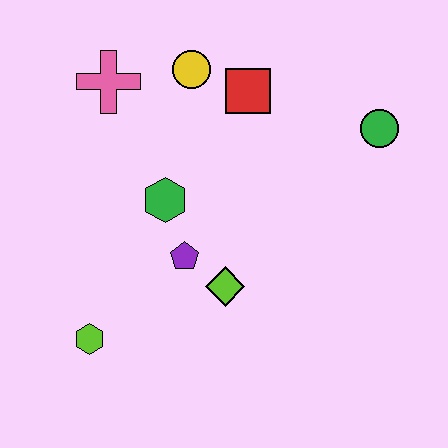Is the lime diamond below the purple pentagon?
Yes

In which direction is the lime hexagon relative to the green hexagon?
The lime hexagon is below the green hexagon.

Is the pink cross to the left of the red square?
Yes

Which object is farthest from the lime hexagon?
The green circle is farthest from the lime hexagon.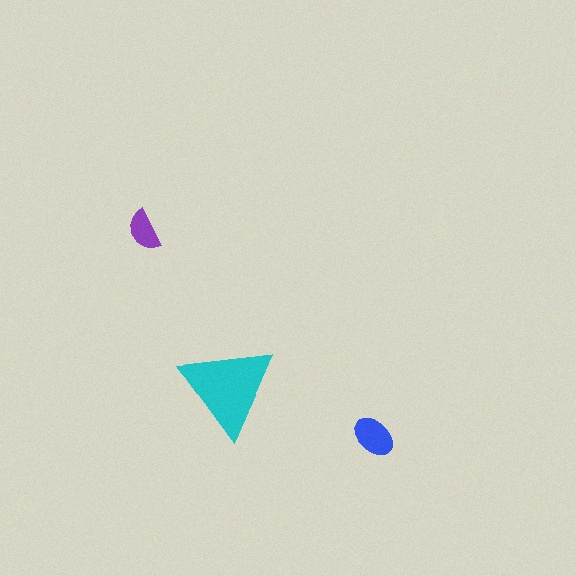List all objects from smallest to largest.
The purple semicircle, the blue ellipse, the cyan triangle.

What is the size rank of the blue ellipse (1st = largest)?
2nd.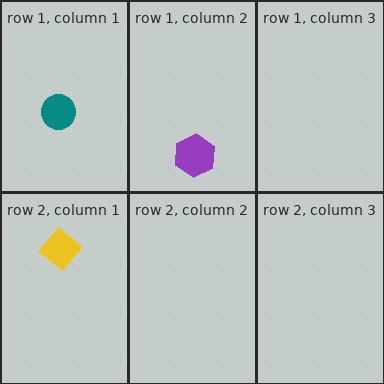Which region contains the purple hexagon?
The row 1, column 2 region.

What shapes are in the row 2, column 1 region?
The yellow diamond.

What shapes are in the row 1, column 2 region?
The purple hexagon.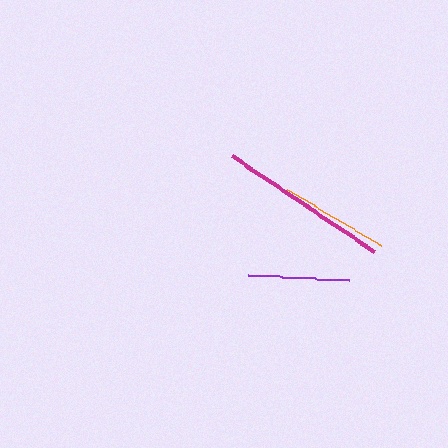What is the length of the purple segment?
The purple segment is approximately 101 pixels long.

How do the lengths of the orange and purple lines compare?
The orange and purple lines are approximately the same length.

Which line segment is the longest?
The magenta line is the longest at approximately 171 pixels.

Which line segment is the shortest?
The purple line is the shortest at approximately 101 pixels.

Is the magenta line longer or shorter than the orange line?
The magenta line is longer than the orange line.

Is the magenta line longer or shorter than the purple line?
The magenta line is longer than the purple line.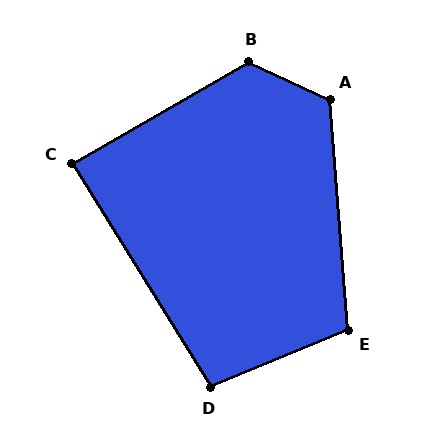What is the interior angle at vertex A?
Approximately 119 degrees (obtuse).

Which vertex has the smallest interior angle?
C, at approximately 88 degrees.